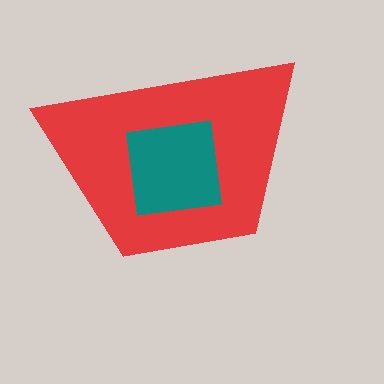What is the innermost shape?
The teal square.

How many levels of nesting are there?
2.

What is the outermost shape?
The red trapezoid.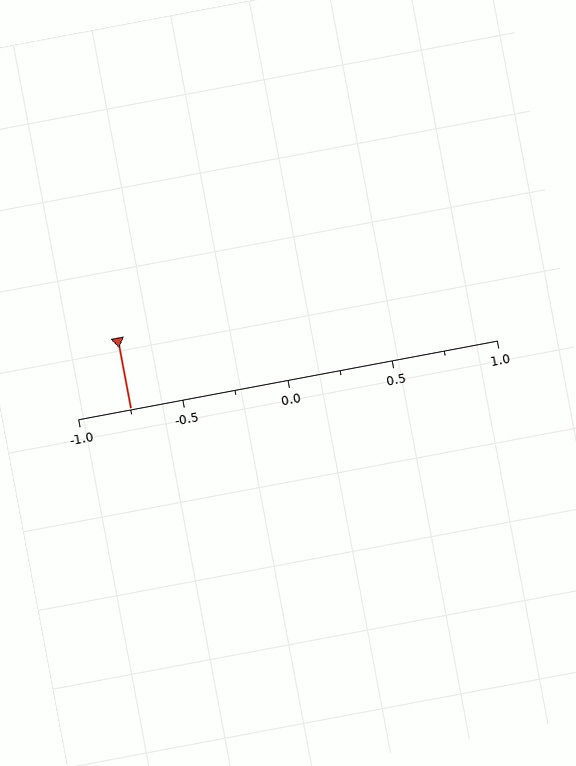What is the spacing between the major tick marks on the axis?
The major ticks are spaced 0.5 apart.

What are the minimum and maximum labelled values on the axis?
The axis runs from -1.0 to 1.0.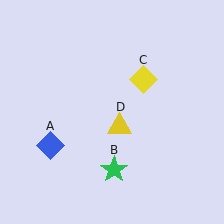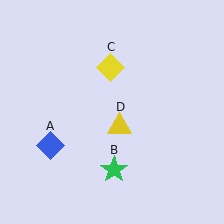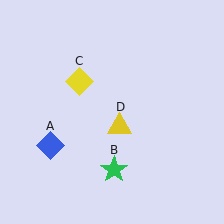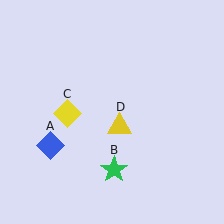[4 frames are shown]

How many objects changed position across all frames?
1 object changed position: yellow diamond (object C).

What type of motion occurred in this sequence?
The yellow diamond (object C) rotated counterclockwise around the center of the scene.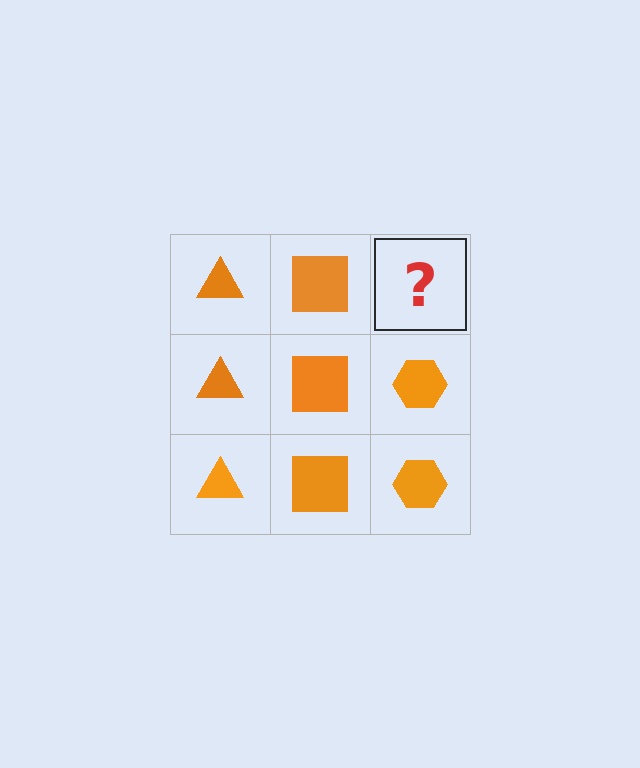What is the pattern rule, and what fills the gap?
The rule is that each column has a consistent shape. The gap should be filled with an orange hexagon.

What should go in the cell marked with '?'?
The missing cell should contain an orange hexagon.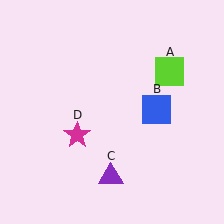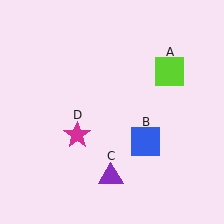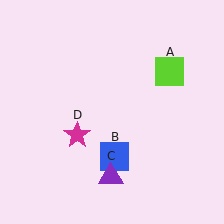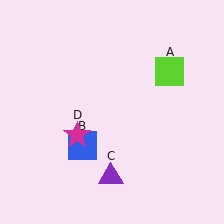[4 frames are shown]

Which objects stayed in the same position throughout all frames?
Lime square (object A) and purple triangle (object C) and magenta star (object D) remained stationary.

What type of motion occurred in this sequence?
The blue square (object B) rotated clockwise around the center of the scene.